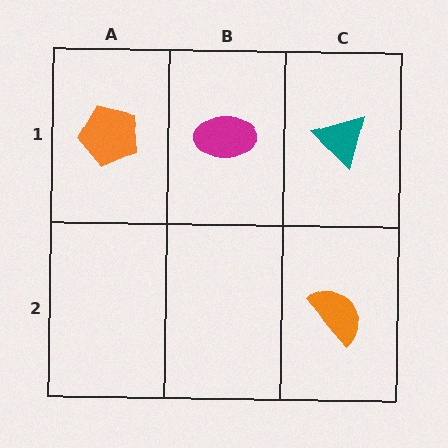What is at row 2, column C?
An orange semicircle.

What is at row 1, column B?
A magenta ellipse.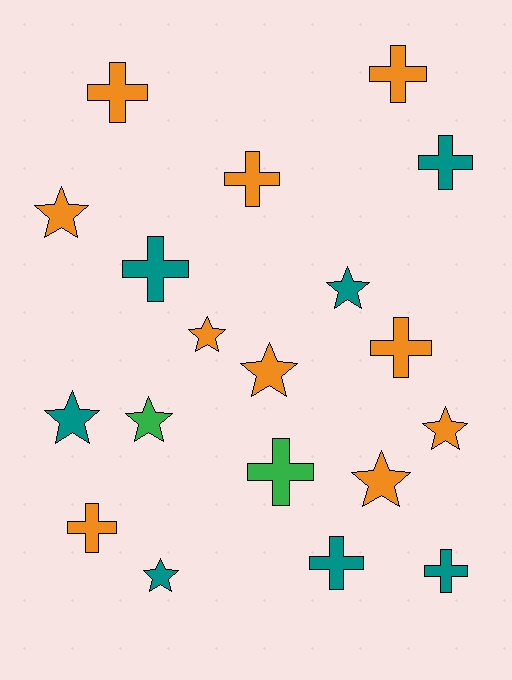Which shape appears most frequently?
Cross, with 10 objects.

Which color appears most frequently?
Orange, with 10 objects.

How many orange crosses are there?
There are 5 orange crosses.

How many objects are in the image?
There are 19 objects.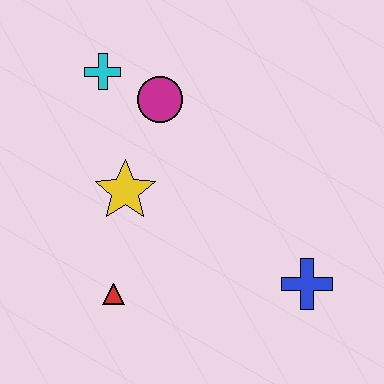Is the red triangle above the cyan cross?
No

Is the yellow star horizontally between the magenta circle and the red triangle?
Yes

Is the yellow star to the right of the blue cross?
No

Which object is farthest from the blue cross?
The cyan cross is farthest from the blue cross.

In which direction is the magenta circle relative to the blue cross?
The magenta circle is above the blue cross.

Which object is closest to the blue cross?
The red triangle is closest to the blue cross.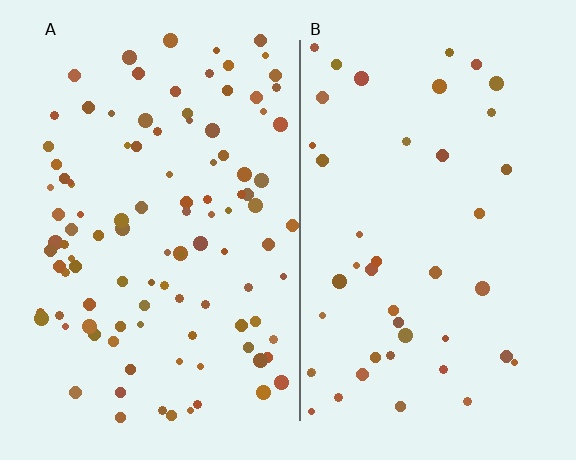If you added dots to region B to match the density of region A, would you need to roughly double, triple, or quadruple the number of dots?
Approximately double.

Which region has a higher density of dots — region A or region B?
A (the left).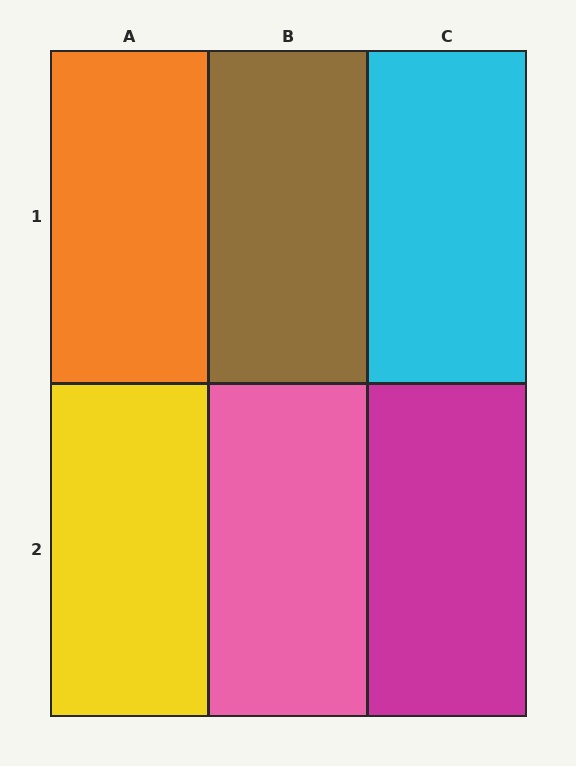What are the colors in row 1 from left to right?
Orange, brown, cyan.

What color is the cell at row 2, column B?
Pink.